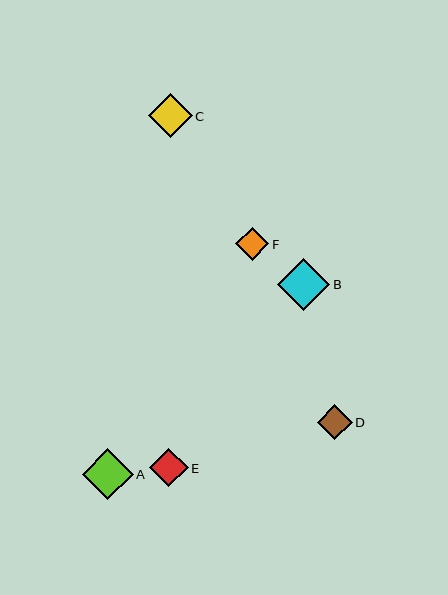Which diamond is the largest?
Diamond B is the largest with a size of approximately 52 pixels.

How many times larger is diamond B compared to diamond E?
Diamond B is approximately 1.4 times the size of diamond E.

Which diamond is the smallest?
Diamond F is the smallest with a size of approximately 33 pixels.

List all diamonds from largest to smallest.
From largest to smallest: B, A, C, E, D, F.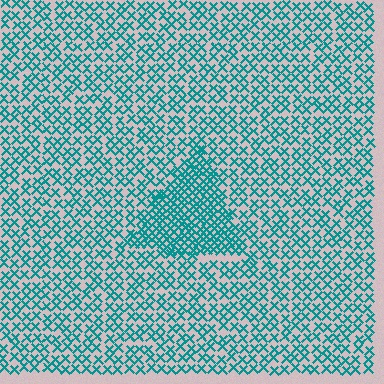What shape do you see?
I see a triangle.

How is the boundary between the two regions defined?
The boundary is defined by a change in element density (approximately 2.1x ratio). All elements are the same color, size, and shape.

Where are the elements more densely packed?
The elements are more densely packed inside the triangle boundary.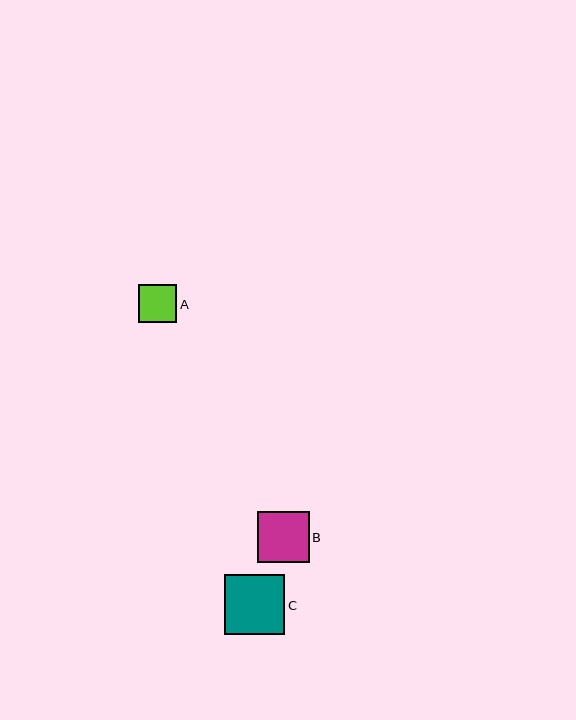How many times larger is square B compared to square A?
Square B is approximately 1.3 times the size of square A.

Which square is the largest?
Square C is the largest with a size of approximately 60 pixels.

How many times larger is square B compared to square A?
Square B is approximately 1.3 times the size of square A.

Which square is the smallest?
Square A is the smallest with a size of approximately 38 pixels.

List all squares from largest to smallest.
From largest to smallest: C, B, A.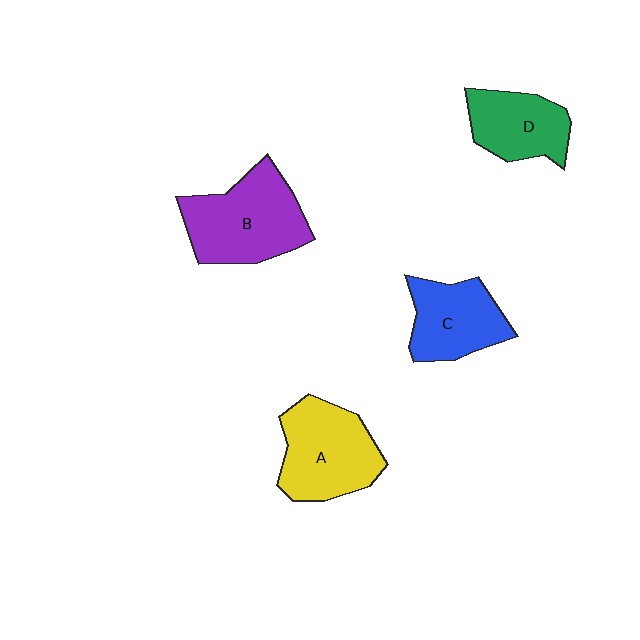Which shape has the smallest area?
Shape D (green).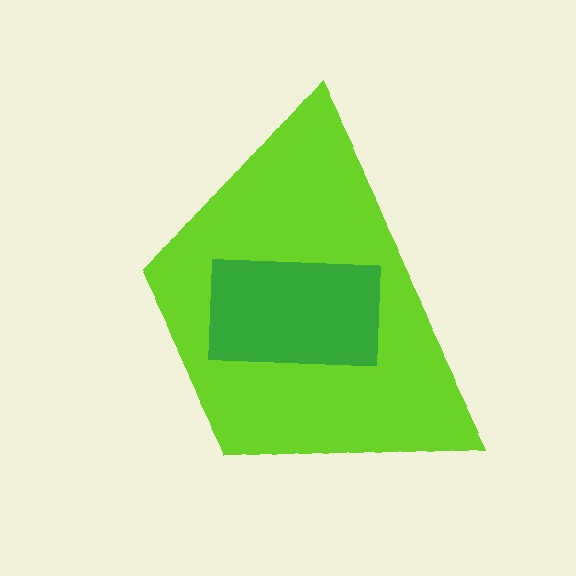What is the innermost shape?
The green rectangle.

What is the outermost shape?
The lime trapezoid.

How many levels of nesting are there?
2.